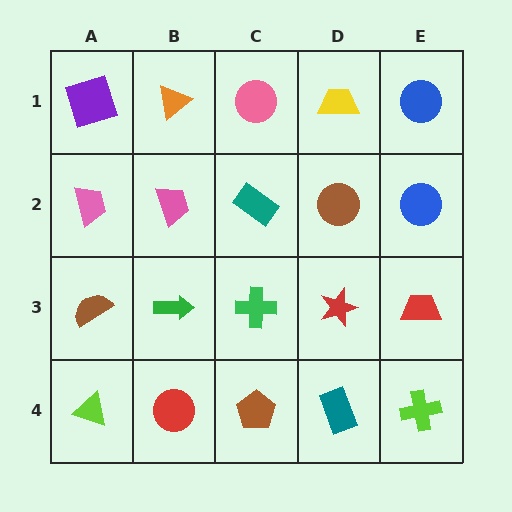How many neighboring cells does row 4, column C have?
3.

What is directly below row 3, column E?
A lime cross.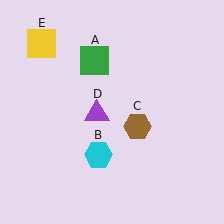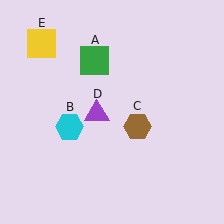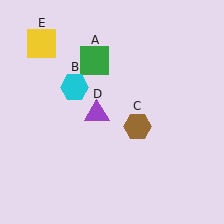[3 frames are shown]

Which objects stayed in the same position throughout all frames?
Green square (object A) and brown hexagon (object C) and purple triangle (object D) and yellow square (object E) remained stationary.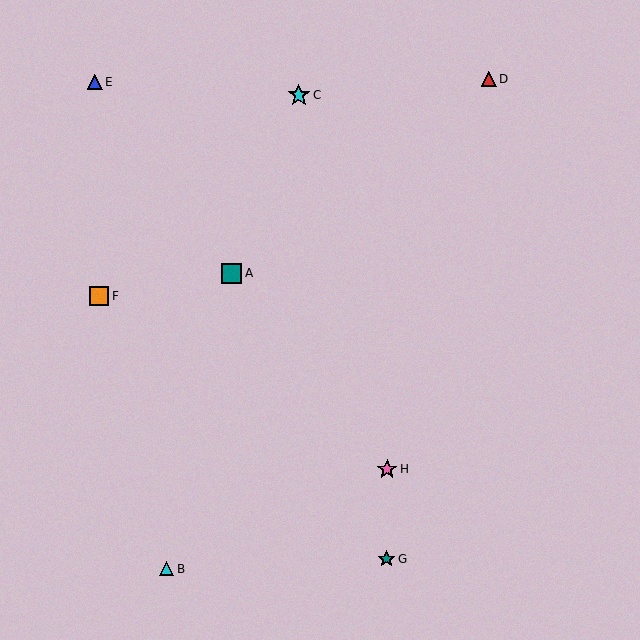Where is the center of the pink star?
The center of the pink star is at (387, 469).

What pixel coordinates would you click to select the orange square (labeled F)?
Click at (99, 296) to select the orange square F.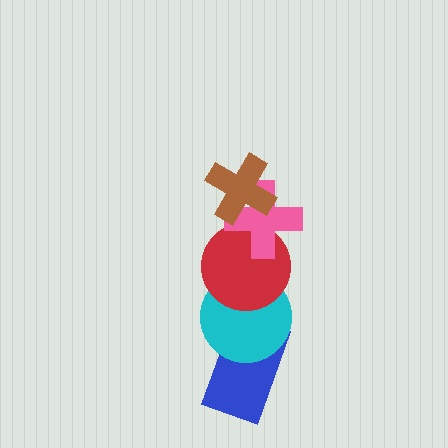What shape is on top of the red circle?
The pink cross is on top of the red circle.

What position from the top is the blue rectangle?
The blue rectangle is 5th from the top.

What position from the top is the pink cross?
The pink cross is 2nd from the top.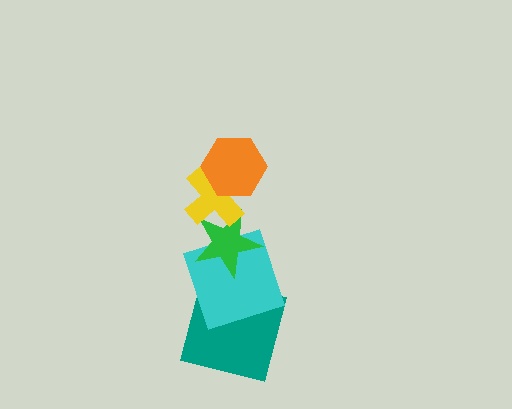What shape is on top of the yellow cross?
The orange hexagon is on top of the yellow cross.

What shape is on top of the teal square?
The cyan square is on top of the teal square.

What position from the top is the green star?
The green star is 3rd from the top.